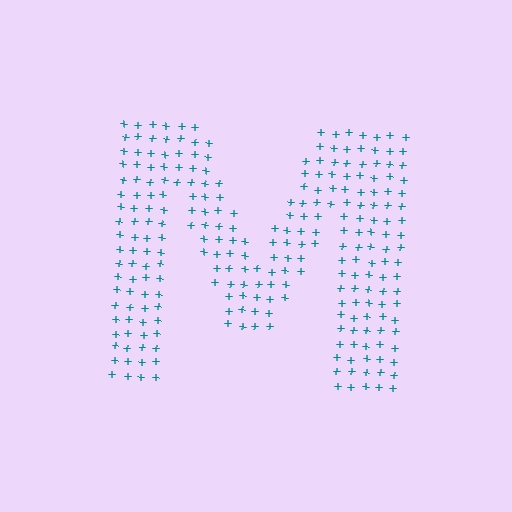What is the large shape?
The large shape is the letter M.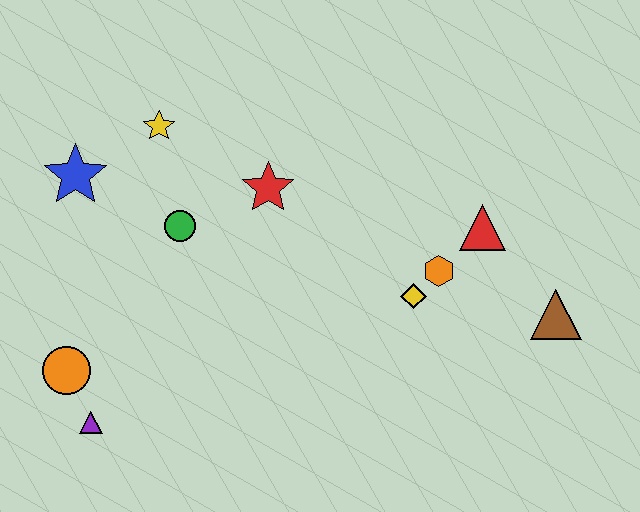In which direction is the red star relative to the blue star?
The red star is to the right of the blue star.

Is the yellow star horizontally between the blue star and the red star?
Yes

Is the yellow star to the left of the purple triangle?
No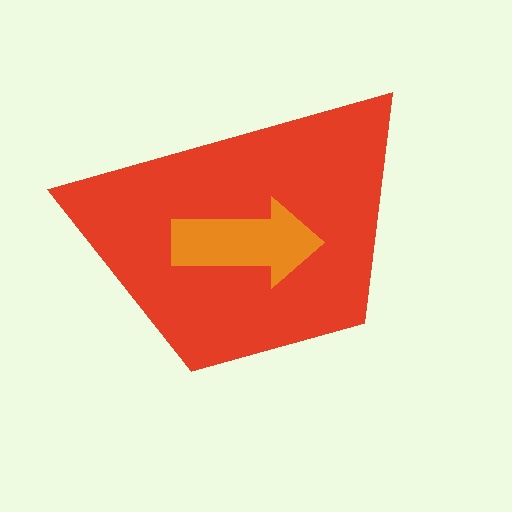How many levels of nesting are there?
2.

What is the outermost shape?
The red trapezoid.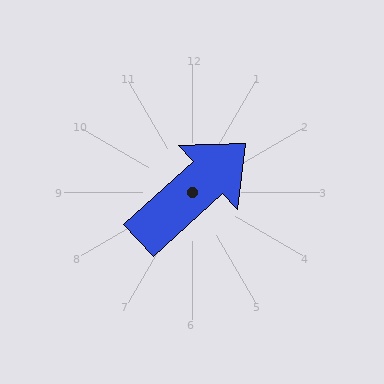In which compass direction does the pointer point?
Northeast.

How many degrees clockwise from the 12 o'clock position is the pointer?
Approximately 48 degrees.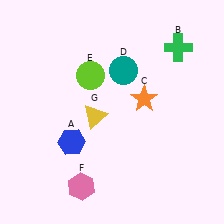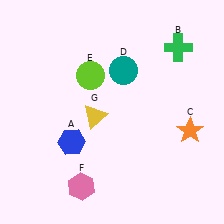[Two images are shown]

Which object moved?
The orange star (C) moved right.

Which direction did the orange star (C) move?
The orange star (C) moved right.